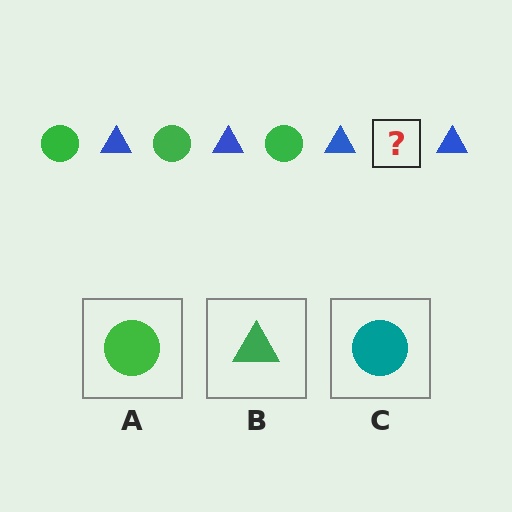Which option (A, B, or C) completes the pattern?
A.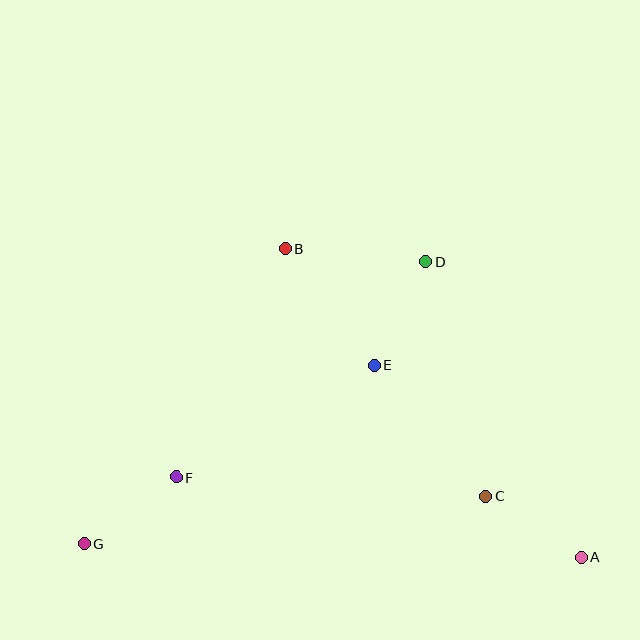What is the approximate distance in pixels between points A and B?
The distance between A and B is approximately 427 pixels.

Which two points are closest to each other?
Points A and C are closest to each other.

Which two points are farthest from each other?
Points A and G are farthest from each other.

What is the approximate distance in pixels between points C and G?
The distance between C and G is approximately 404 pixels.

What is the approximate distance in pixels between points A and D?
The distance between A and D is approximately 334 pixels.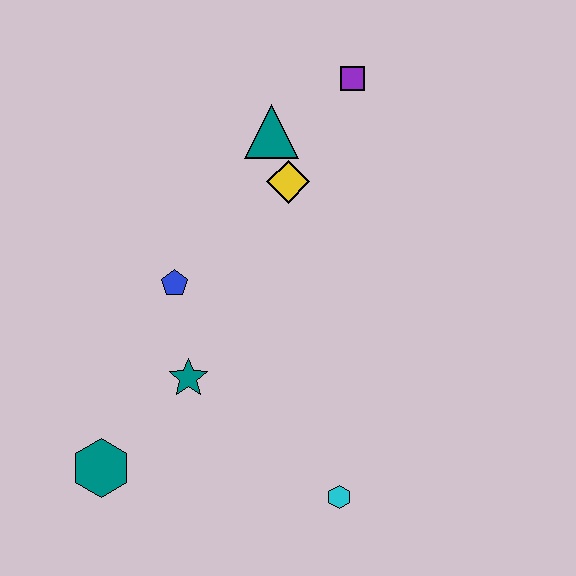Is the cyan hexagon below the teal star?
Yes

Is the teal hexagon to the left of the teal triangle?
Yes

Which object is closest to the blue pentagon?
The teal star is closest to the blue pentagon.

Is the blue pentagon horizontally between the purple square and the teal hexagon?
Yes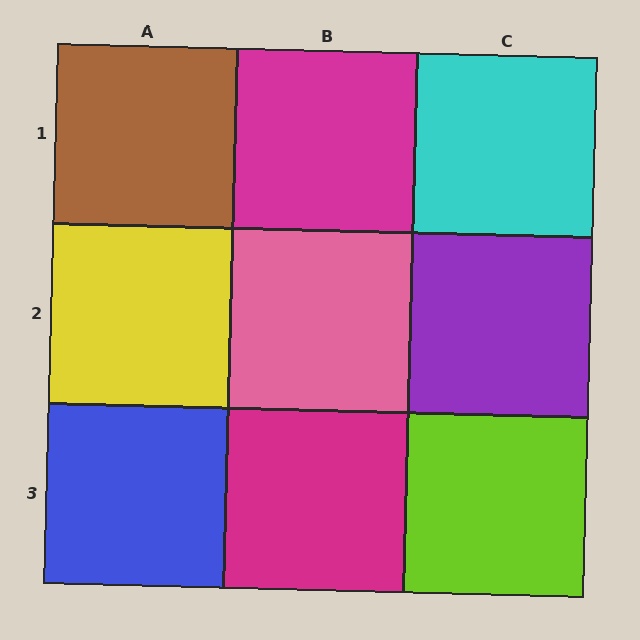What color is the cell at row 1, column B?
Magenta.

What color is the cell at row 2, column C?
Purple.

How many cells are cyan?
1 cell is cyan.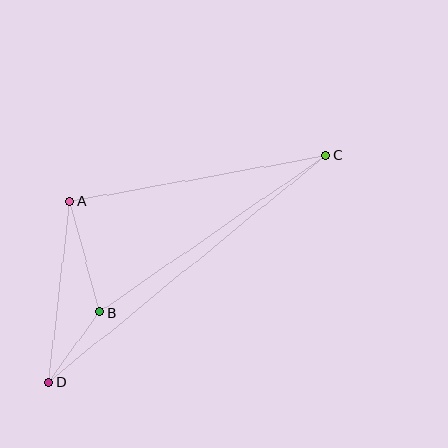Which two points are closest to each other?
Points B and D are closest to each other.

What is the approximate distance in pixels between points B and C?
The distance between B and C is approximately 275 pixels.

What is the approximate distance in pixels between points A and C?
The distance between A and C is approximately 260 pixels.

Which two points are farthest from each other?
Points C and D are farthest from each other.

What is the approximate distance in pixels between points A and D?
The distance between A and D is approximately 182 pixels.